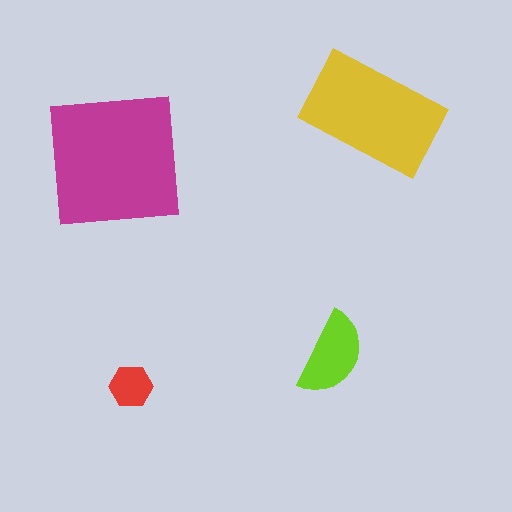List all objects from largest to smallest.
The magenta square, the yellow rectangle, the lime semicircle, the red hexagon.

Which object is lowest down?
The red hexagon is bottommost.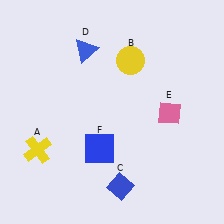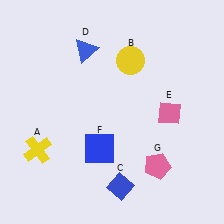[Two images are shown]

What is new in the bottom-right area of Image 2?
A pink pentagon (G) was added in the bottom-right area of Image 2.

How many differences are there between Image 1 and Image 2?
There is 1 difference between the two images.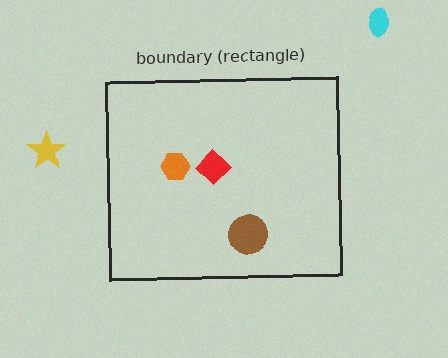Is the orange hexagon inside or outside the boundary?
Inside.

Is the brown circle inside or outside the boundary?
Inside.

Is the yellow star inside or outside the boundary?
Outside.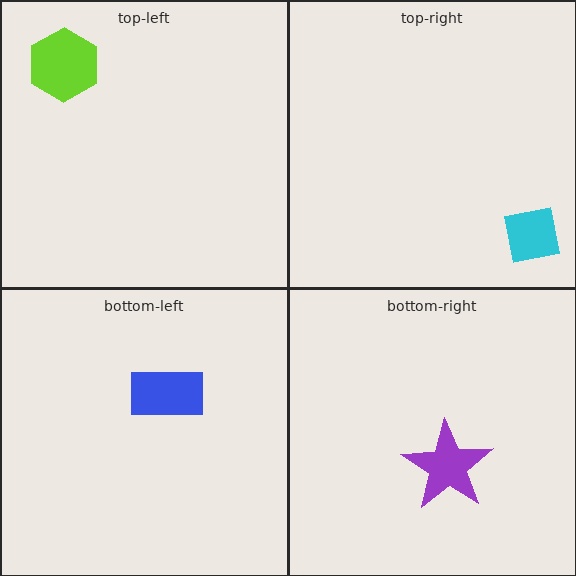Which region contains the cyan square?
The top-right region.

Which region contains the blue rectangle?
The bottom-left region.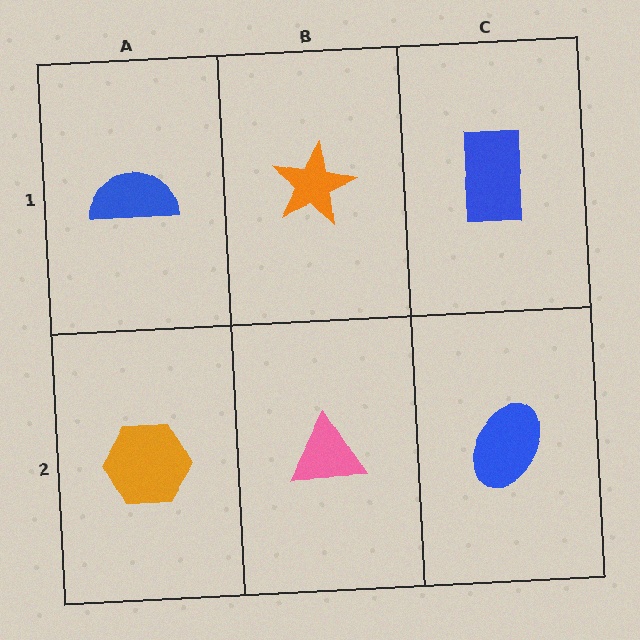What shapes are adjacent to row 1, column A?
An orange hexagon (row 2, column A), an orange star (row 1, column B).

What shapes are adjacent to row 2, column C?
A blue rectangle (row 1, column C), a pink triangle (row 2, column B).